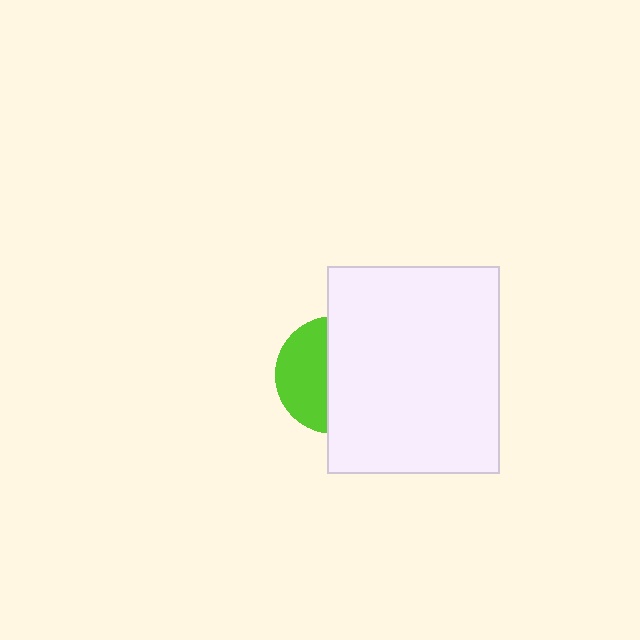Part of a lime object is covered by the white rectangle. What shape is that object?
It is a circle.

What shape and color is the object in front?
The object in front is a white rectangle.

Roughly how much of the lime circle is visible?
A small part of it is visible (roughly 43%).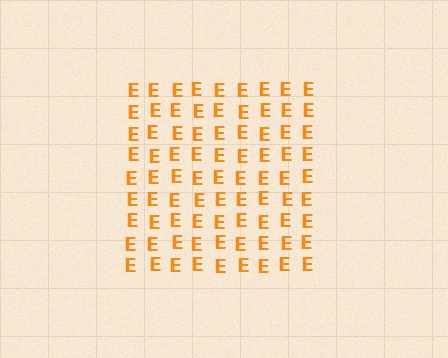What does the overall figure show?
The overall figure shows a square.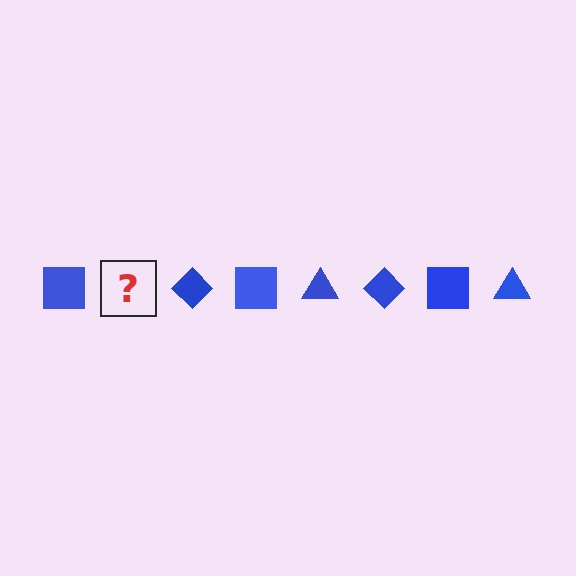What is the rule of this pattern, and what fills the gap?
The rule is that the pattern cycles through square, triangle, diamond shapes in blue. The gap should be filled with a blue triangle.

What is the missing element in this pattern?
The missing element is a blue triangle.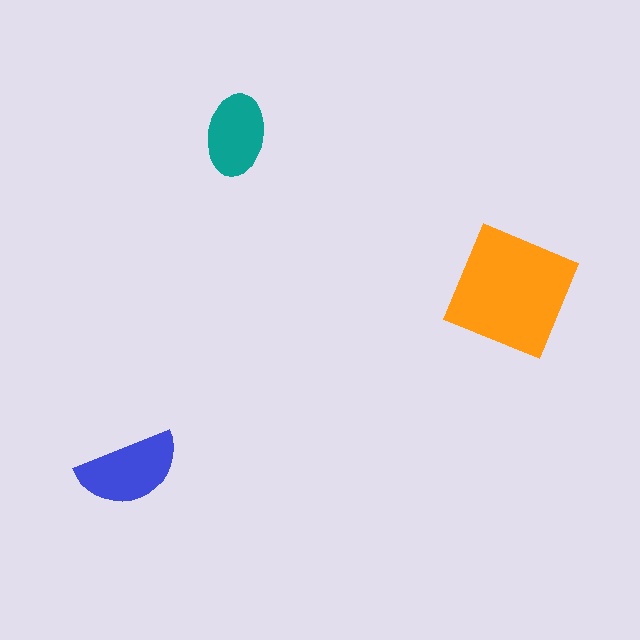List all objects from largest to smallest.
The orange square, the blue semicircle, the teal ellipse.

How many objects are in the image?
There are 3 objects in the image.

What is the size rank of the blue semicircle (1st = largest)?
2nd.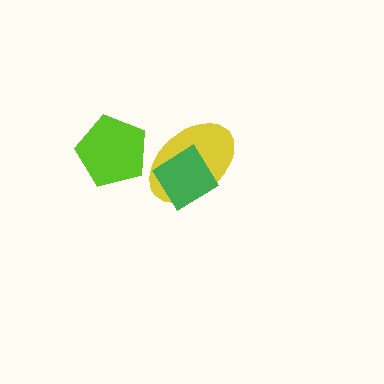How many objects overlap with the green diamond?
1 object overlaps with the green diamond.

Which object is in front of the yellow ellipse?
The green diamond is in front of the yellow ellipse.